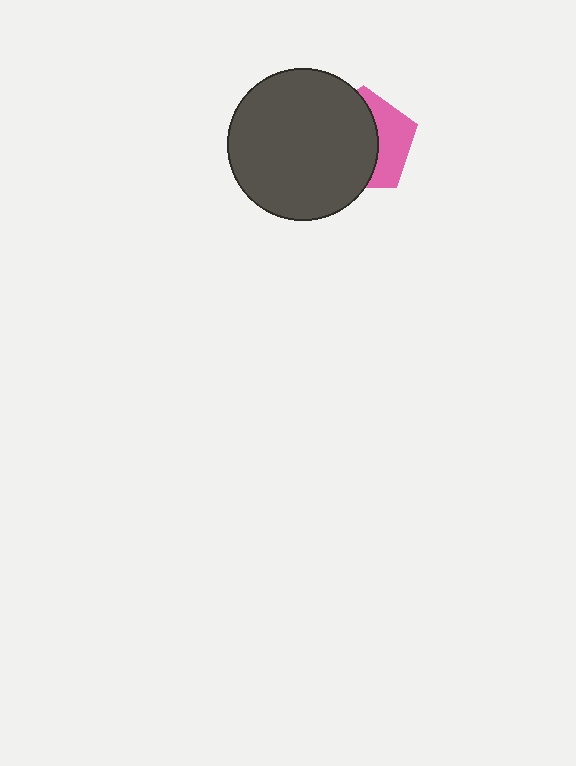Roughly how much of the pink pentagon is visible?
A small part of it is visible (roughly 38%).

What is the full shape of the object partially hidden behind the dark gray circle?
The partially hidden object is a pink pentagon.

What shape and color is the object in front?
The object in front is a dark gray circle.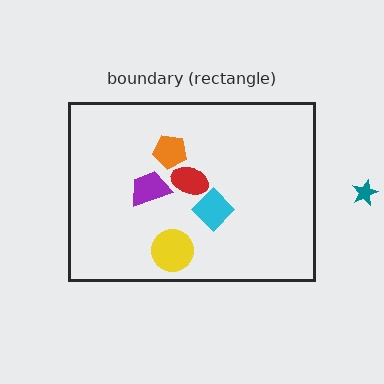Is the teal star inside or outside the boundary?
Outside.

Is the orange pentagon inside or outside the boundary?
Inside.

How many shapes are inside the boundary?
5 inside, 1 outside.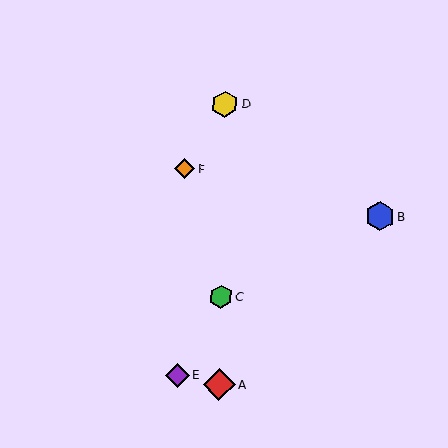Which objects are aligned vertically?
Objects A, C, D are aligned vertically.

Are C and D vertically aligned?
Yes, both are at x≈221.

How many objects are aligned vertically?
3 objects (A, C, D) are aligned vertically.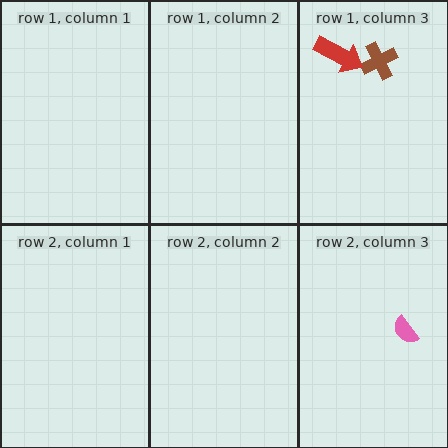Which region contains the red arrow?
The row 1, column 3 region.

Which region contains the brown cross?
The row 1, column 3 region.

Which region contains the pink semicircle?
The row 2, column 3 region.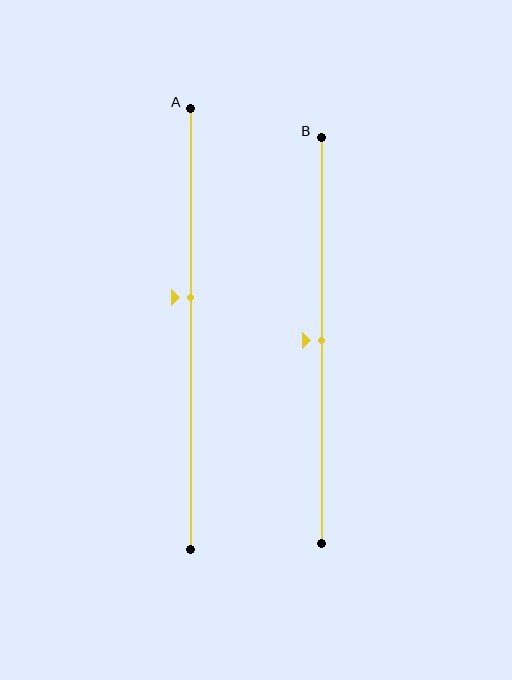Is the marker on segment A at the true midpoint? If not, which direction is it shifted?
No, the marker on segment A is shifted upward by about 7% of the segment length.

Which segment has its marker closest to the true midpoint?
Segment B has its marker closest to the true midpoint.